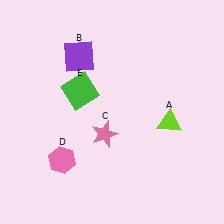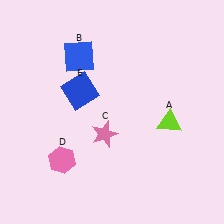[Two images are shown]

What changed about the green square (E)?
In Image 1, E is green. In Image 2, it changed to blue.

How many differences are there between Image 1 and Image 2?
There are 2 differences between the two images.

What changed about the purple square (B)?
In Image 1, B is purple. In Image 2, it changed to blue.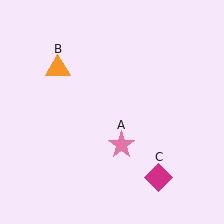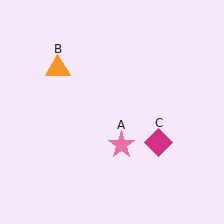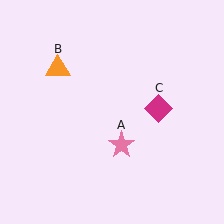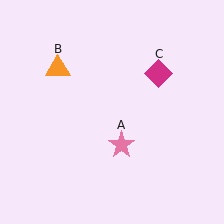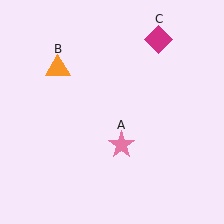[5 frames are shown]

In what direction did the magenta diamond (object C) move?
The magenta diamond (object C) moved up.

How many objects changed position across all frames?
1 object changed position: magenta diamond (object C).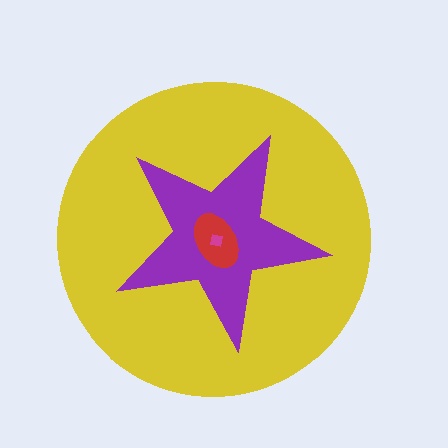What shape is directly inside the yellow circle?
The purple star.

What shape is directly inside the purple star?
The red ellipse.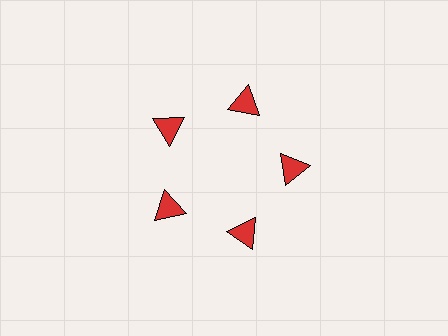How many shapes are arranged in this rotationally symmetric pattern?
There are 5 shapes, arranged in 5 groups of 1.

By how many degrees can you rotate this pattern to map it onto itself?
The pattern maps onto itself every 72 degrees of rotation.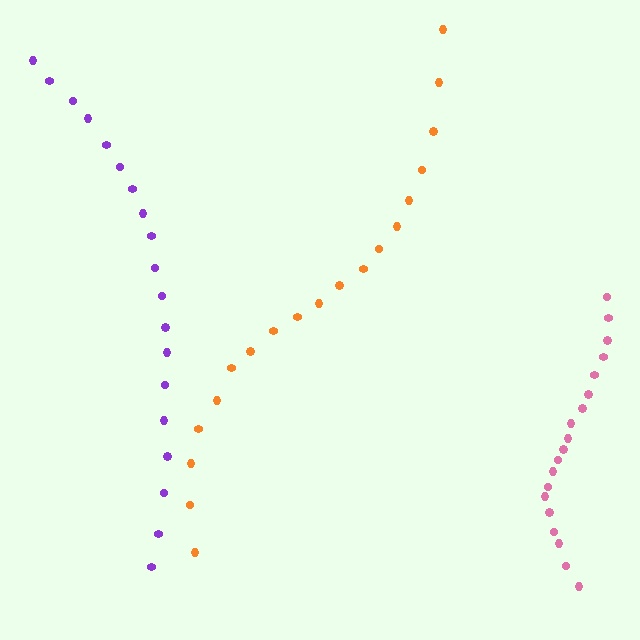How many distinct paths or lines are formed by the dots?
There are 3 distinct paths.